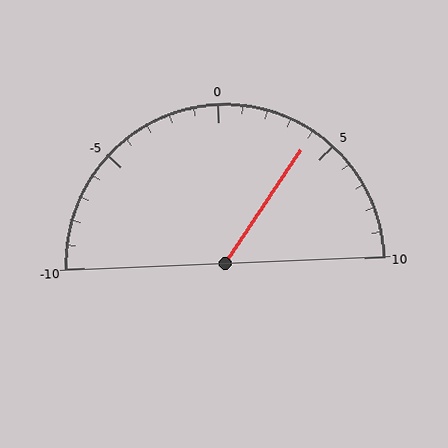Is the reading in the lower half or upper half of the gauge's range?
The reading is in the upper half of the range (-10 to 10).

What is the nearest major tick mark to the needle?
The nearest major tick mark is 5.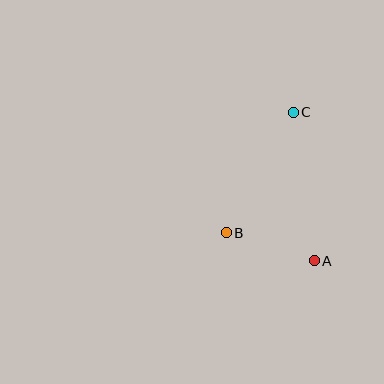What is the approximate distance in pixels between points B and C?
The distance between B and C is approximately 138 pixels.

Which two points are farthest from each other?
Points A and C are farthest from each other.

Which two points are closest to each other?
Points A and B are closest to each other.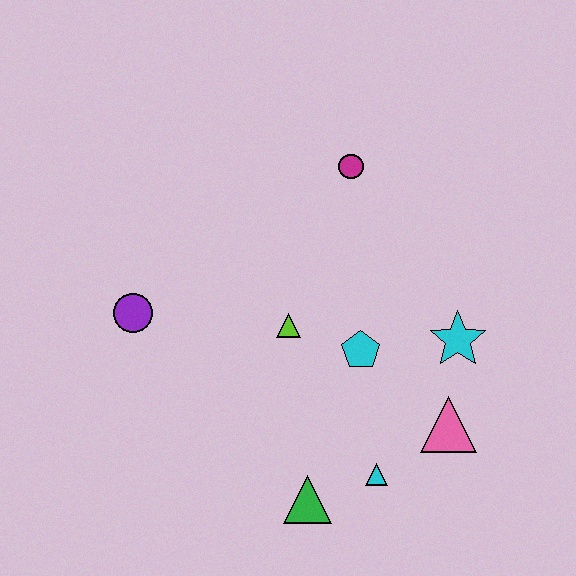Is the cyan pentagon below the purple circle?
Yes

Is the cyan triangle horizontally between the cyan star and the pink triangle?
No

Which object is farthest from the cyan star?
The purple circle is farthest from the cyan star.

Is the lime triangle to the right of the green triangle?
No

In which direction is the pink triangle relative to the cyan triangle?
The pink triangle is to the right of the cyan triangle.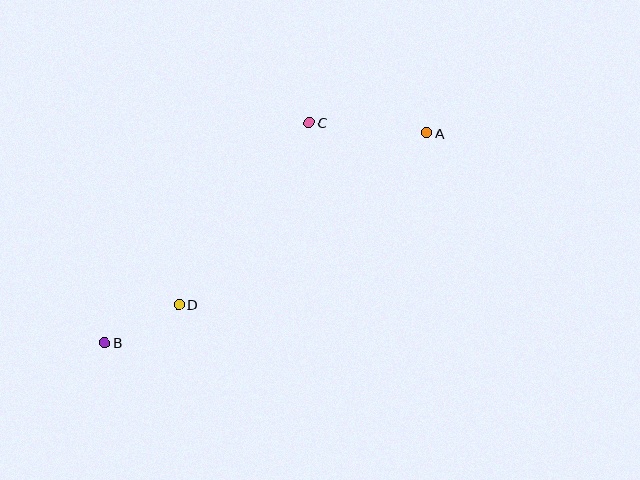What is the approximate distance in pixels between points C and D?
The distance between C and D is approximately 224 pixels.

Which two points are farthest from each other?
Points A and B are farthest from each other.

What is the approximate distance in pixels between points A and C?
The distance between A and C is approximately 118 pixels.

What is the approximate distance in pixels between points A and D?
The distance between A and D is approximately 302 pixels.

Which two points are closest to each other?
Points B and D are closest to each other.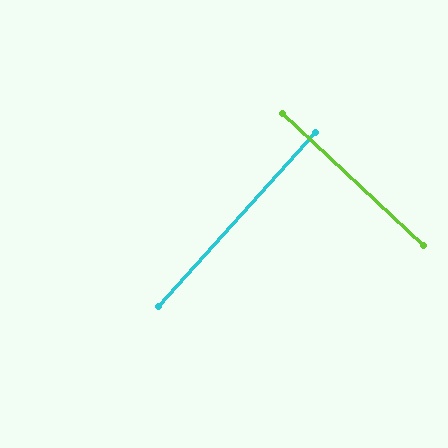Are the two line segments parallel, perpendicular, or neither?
Perpendicular — they meet at approximately 89°.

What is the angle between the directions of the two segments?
Approximately 89 degrees.